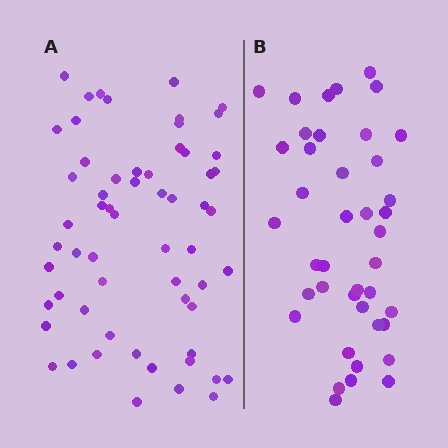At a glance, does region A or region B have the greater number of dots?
Region A (the left region) has more dots.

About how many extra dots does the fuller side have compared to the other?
Region A has approximately 20 more dots than region B.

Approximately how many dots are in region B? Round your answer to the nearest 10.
About 40 dots. (The exact count is 41, which rounds to 40.)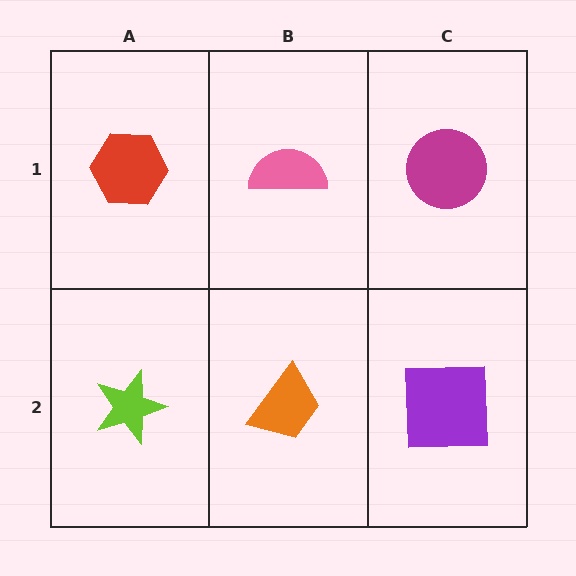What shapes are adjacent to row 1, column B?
An orange trapezoid (row 2, column B), a red hexagon (row 1, column A), a magenta circle (row 1, column C).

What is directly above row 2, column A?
A red hexagon.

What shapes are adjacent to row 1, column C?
A purple square (row 2, column C), a pink semicircle (row 1, column B).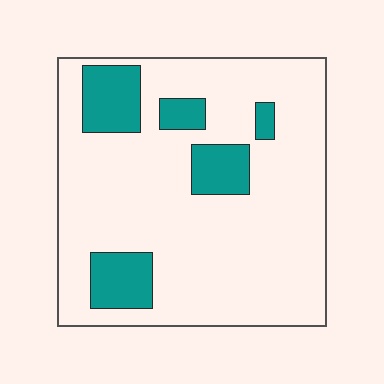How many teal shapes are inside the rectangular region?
5.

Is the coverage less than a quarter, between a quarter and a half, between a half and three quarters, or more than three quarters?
Less than a quarter.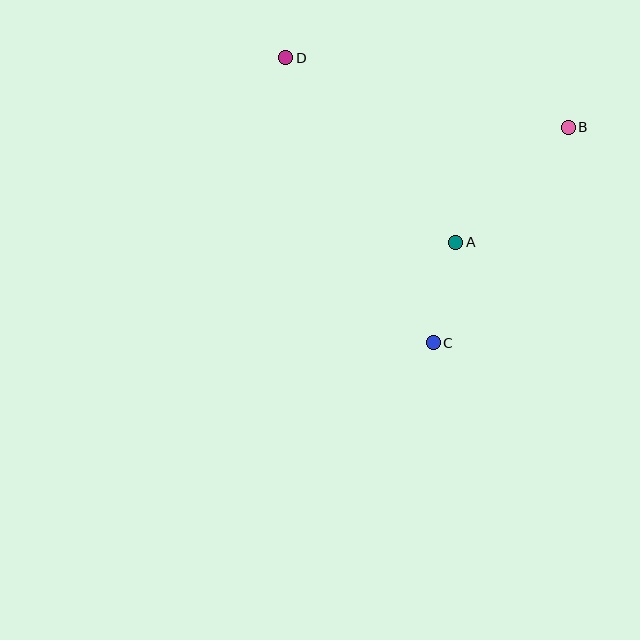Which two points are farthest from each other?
Points C and D are farthest from each other.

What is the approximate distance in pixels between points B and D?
The distance between B and D is approximately 291 pixels.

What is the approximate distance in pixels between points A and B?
The distance between A and B is approximately 161 pixels.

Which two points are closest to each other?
Points A and C are closest to each other.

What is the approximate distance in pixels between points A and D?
The distance between A and D is approximately 251 pixels.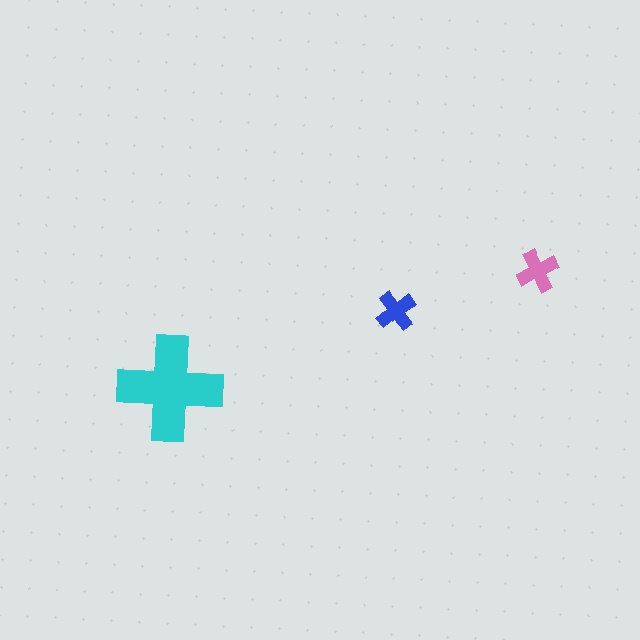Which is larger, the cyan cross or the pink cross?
The cyan one.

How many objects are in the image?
There are 3 objects in the image.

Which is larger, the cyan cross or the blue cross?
The cyan one.